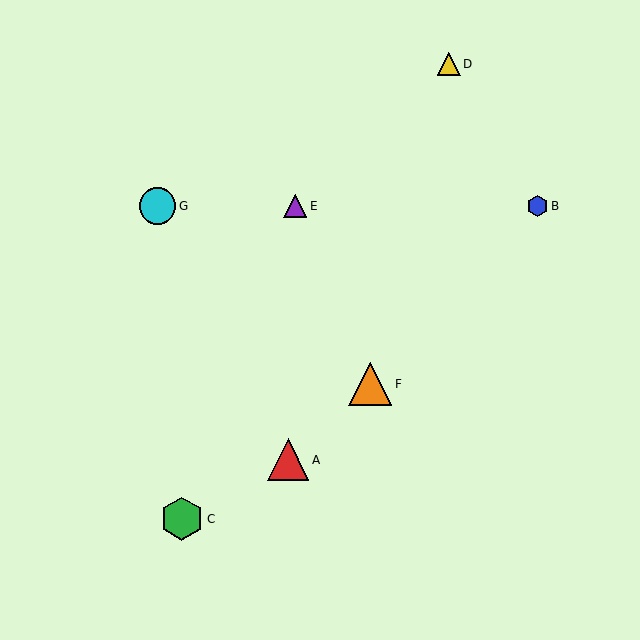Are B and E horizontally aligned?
Yes, both are at y≈206.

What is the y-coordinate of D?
Object D is at y≈64.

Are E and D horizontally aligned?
No, E is at y≈206 and D is at y≈64.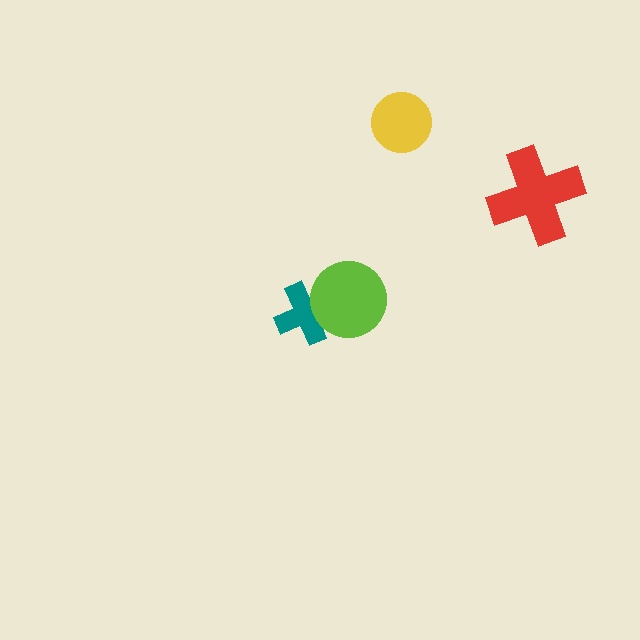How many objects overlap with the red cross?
0 objects overlap with the red cross.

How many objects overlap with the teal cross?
1 object overlaps with the teal cross.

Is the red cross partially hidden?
No, no other shape covers it.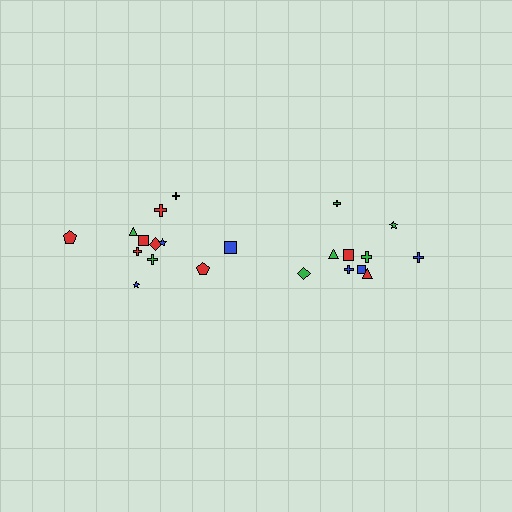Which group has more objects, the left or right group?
The left group.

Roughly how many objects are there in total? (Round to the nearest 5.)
Roughly 20 objects in total.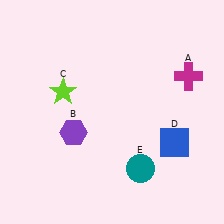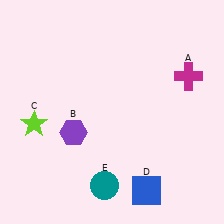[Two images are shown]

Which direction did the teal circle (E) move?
The teal circle (E) moved left.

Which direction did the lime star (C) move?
The lime star (C) moved down.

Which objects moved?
The objects that moved are: the lime star (C), the blue square (D), the teal circle (E).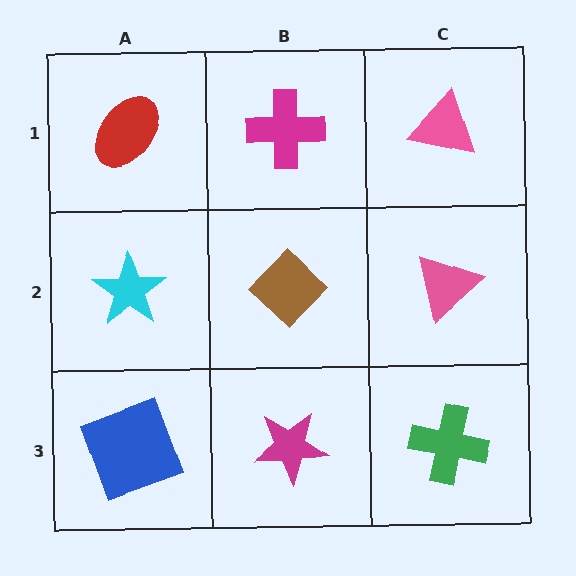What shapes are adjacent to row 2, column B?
A magenta cross (row 1, column B), a magenta star (row 3, column B), a cyan star (row 2, column A), a pink triangle (row 2, column C).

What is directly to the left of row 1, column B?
A red ellipse.